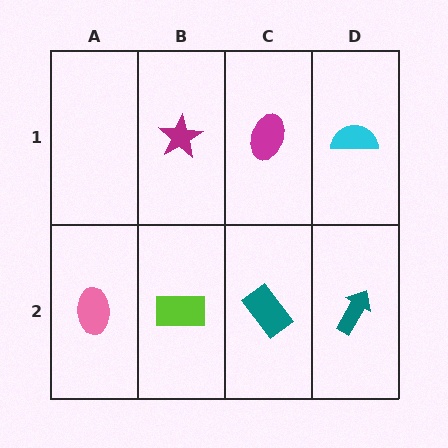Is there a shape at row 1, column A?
No, that cell is empty.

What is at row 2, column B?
A lime rectangle.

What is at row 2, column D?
A teal arrow.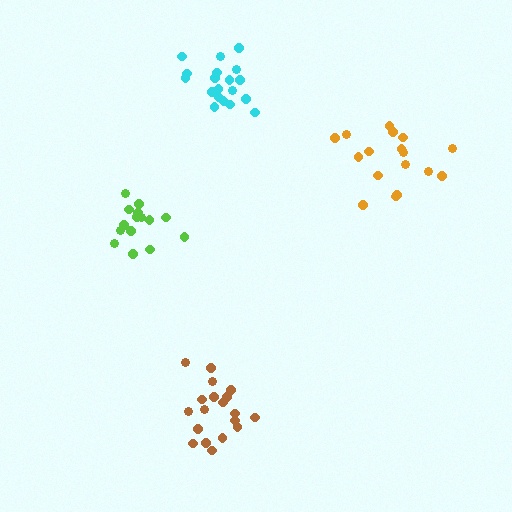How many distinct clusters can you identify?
There are 4 distinct clusters.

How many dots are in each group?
Group 1: 19 dots, Group 2: 15 dots, Group 3: 17 dots, Group 4: 19 dots (70 total).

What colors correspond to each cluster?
The clusters are colored: cyan, lime, orange, brown.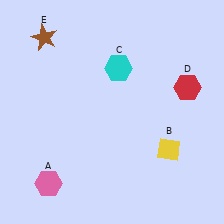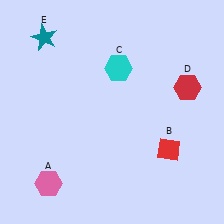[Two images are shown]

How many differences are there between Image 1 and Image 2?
There are 2 differences between the two images.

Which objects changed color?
B changed from yellow to red. E changed from brown to teal.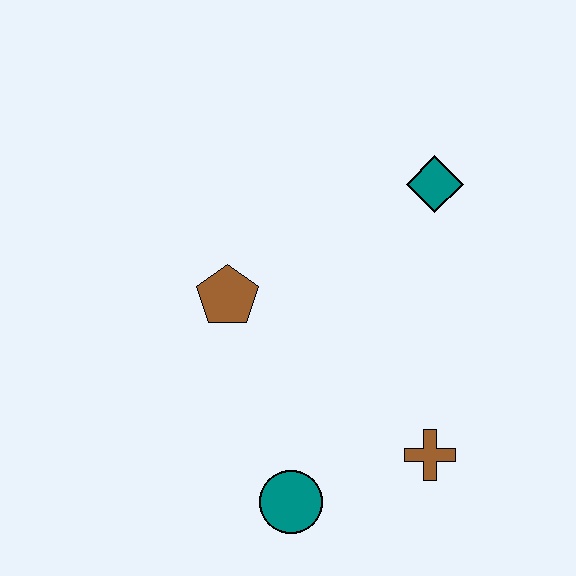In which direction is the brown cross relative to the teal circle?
The brown cross is to the right of the teal circle.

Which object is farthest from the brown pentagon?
The brown cross is farthest from the brown pentagon.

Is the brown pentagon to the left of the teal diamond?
Yes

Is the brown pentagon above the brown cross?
Yes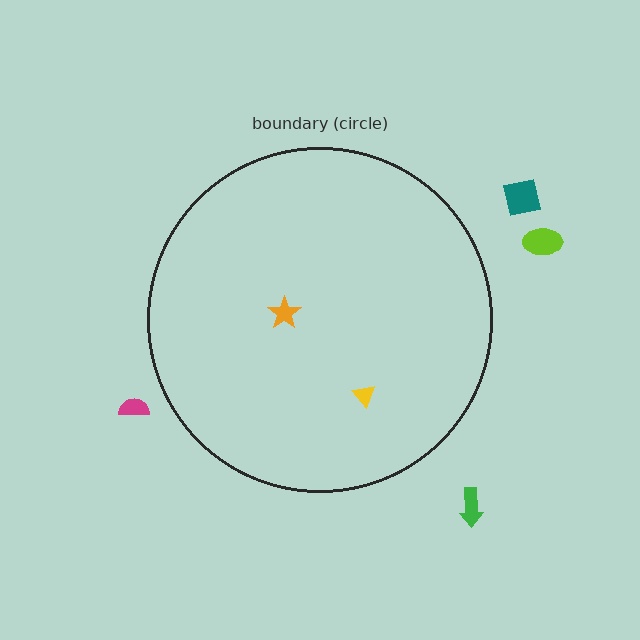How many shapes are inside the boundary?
2 inside, 4 outside.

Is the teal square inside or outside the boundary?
Outside.